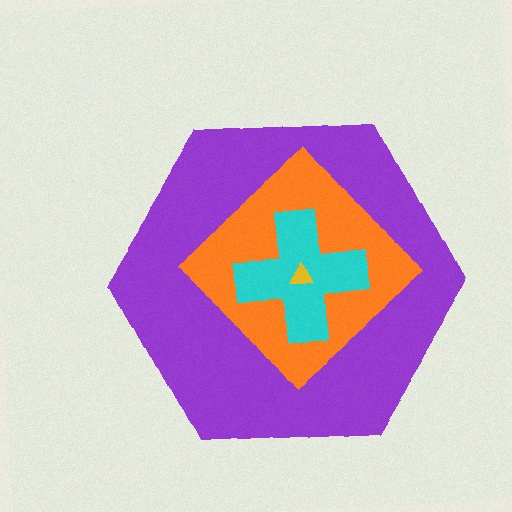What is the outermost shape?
The purple hexagon.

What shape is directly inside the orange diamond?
The cyan cross.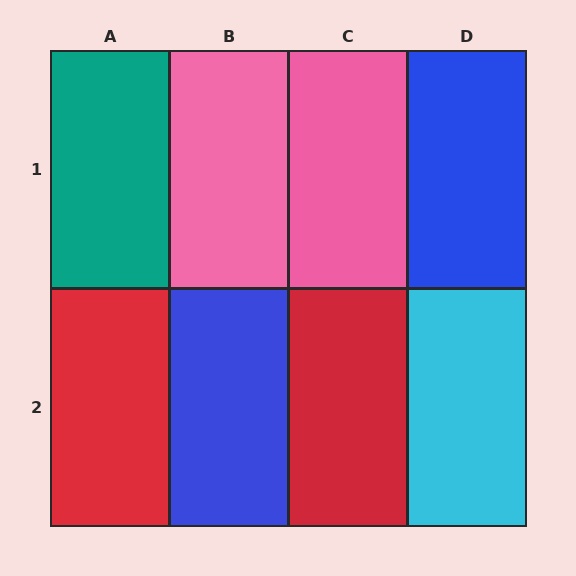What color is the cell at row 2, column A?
Red.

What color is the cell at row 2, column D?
Cyan.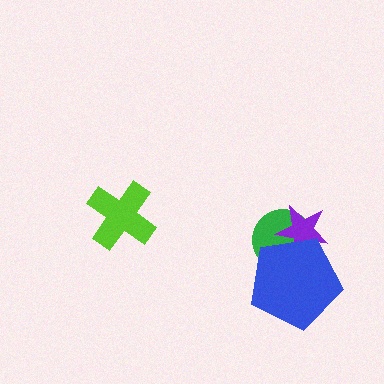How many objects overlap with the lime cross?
0 objects overlap with the lime cross.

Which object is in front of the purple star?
The blue pentagon is in front of the purple star.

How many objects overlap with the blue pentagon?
2 objects overlap with the blue pentagon.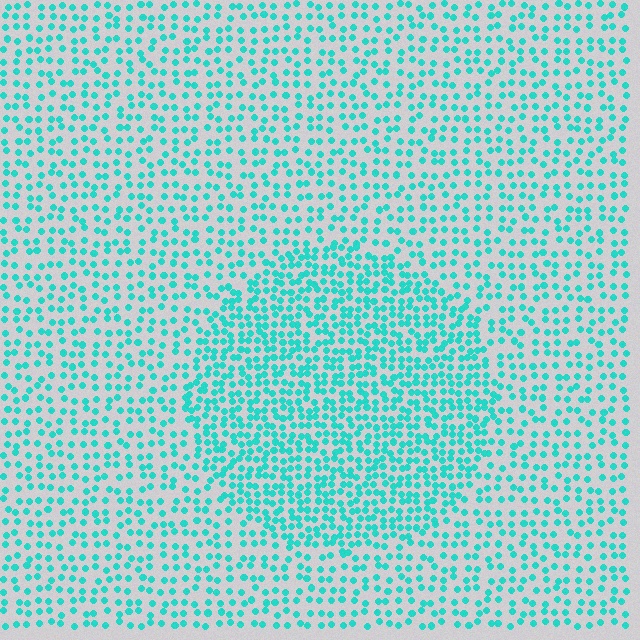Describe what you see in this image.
The image contains small cyan elements arranged at two different densities. A circle-shaped region is visible where the elements are more densely packed than the surrounding area.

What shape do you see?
I see a circle.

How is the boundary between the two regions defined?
The boundary is defined by a change in element density (approximately 1.8x ratio). All elements are the same color, size, and shape.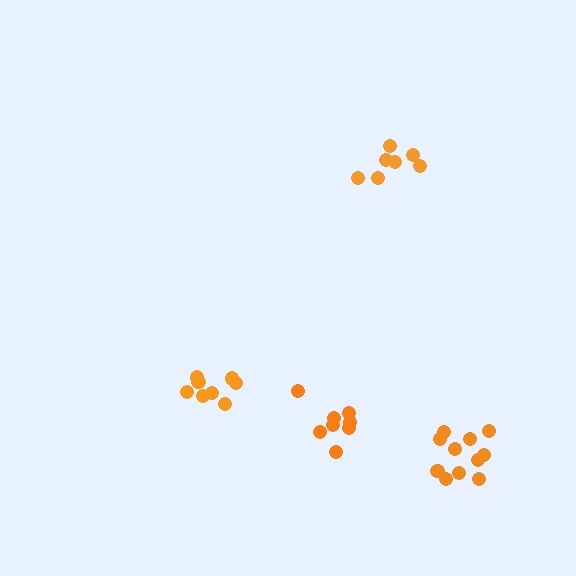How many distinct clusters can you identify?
There are 4 distinct clusters.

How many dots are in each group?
Group 1: 8 dots, Group 2: 8 dots, Group 3: 7 dots, Group 4: 11 dots (34 total).